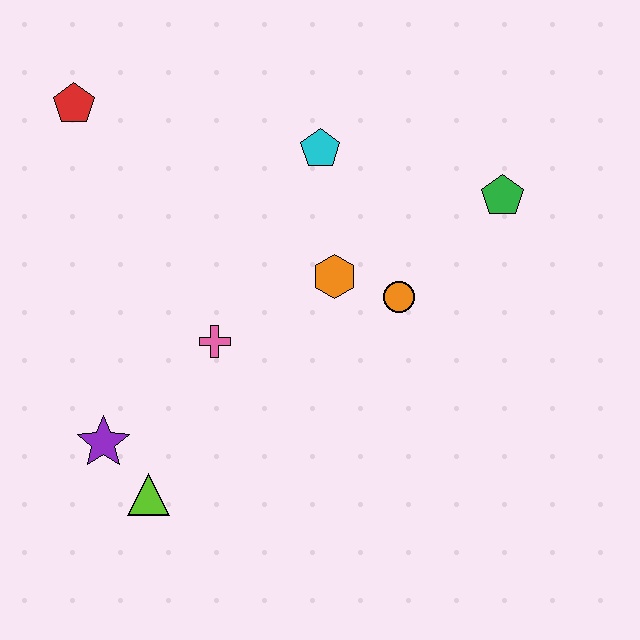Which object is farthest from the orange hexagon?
The red pentagon is farthest from the orange hexagon.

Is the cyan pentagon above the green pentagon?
Yes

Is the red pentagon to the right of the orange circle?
No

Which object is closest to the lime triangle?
The purple star is closest to the lime triangle.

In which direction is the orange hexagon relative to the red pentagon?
The orange hexagon is to the right of the red pentagon.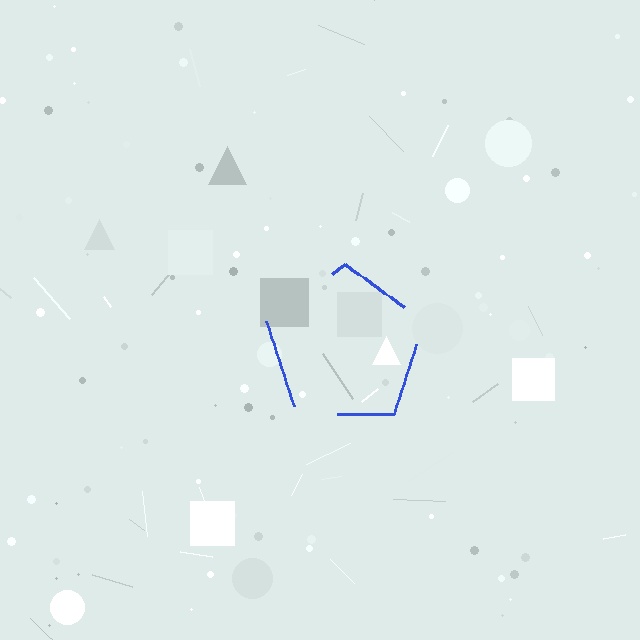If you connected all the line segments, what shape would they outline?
They would outline a pentagon.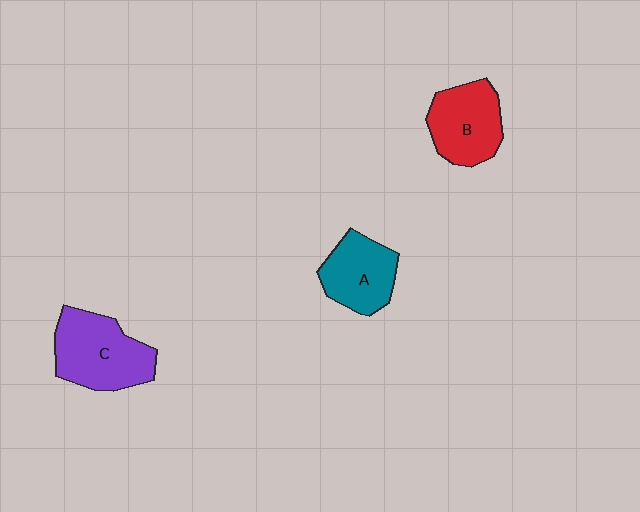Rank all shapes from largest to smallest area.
From largest to smallest: C (purple), B (red), A (teal).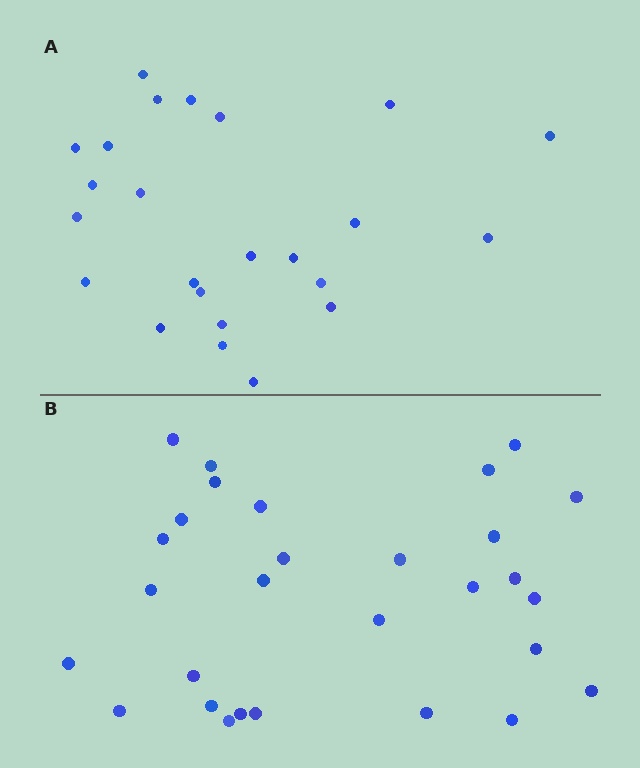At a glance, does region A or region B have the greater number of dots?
Region B (the bottom region) has more dots.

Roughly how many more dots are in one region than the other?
Region B has about 5 more dots than region A.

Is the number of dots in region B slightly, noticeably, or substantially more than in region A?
Region B has only slightly more — the two regions are fairly close. The ratio is roughly 1.2 to 1.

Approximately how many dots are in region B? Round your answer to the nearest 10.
About 30 dots. (The exact count is 29, which rounds to 30.)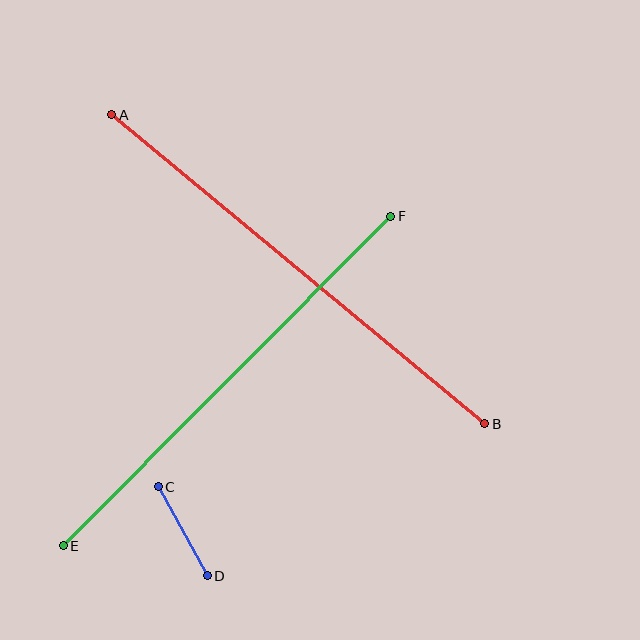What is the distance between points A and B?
The distance is approximately 484 pixels.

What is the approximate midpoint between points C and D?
The midpoint is at approximately (183, 531) pixels.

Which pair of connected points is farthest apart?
Points A and B are farthest apart.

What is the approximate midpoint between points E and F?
The midpoint is at approximately (227, 381) pixels.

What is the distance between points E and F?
The distance is approximately 465 pixels.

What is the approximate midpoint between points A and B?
The midpoint is at approximately (298, 269) pixels.